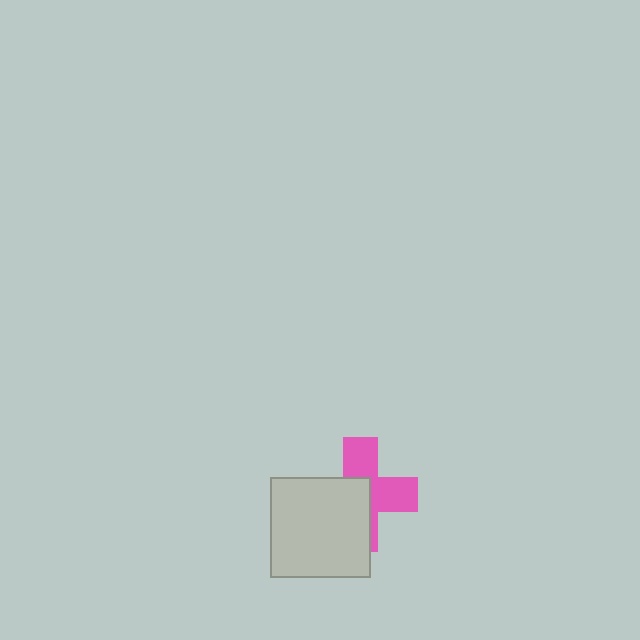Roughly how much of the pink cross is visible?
About half of it is visible (roughly 48%).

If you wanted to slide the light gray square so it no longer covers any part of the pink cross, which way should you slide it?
Slide it toward the lower-left — that is the most direct way to separate the two shapes.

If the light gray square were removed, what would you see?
You would see the complete pink cross.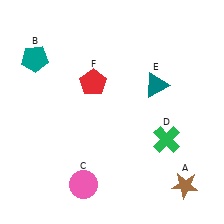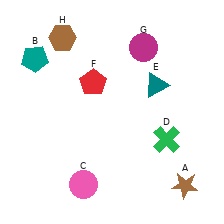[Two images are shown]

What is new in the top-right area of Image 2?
A magenta circle (G) was added in the top-right area of Image 2.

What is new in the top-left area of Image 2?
A brown hexagon (H) was added in the top-left area of Image 2.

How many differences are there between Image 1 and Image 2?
There are 2 differences between the two images.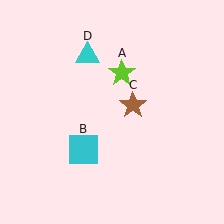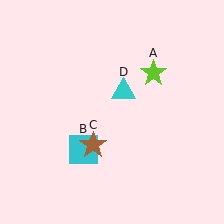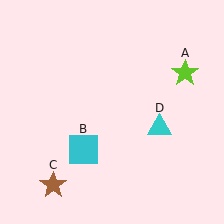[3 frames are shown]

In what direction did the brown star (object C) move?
The brown star (object C) moved down and to the left.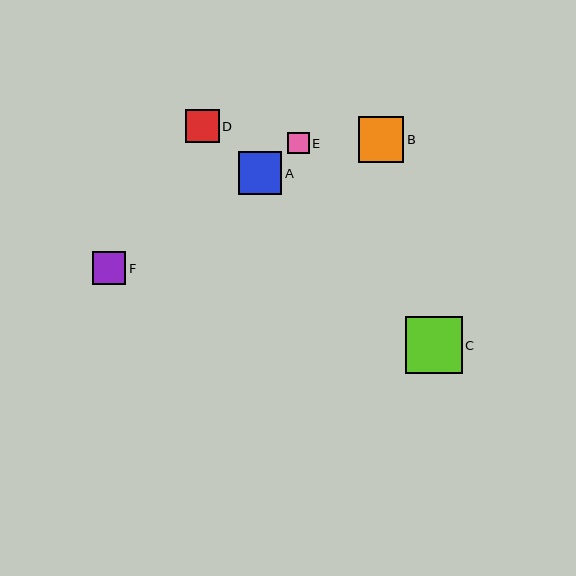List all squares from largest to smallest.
From largest to smallest: C, B, A, D, F, E.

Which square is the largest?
Square C is the largest with a size of approximately 57 pixels.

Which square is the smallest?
Square E is the smallest with a size of approximately 21 pixels.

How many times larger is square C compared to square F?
Square C is approximately 1.7 times the size of square F.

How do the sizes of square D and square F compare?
Square D and square F are approximately the same size.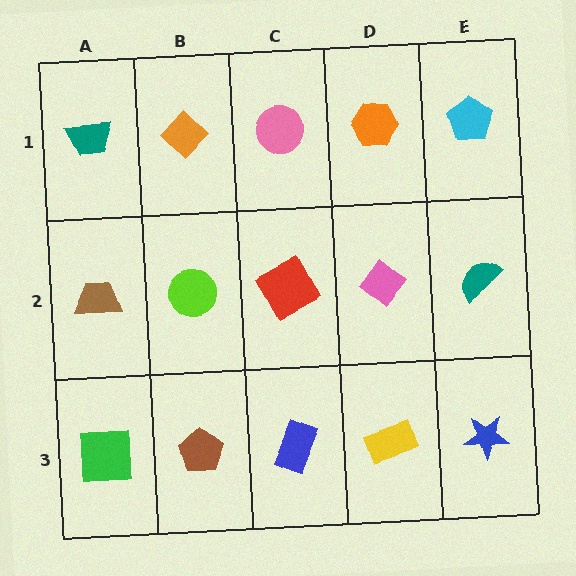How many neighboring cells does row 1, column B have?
3.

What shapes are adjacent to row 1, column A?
A brown trapezoid (row 2, column A), an orange diamond (row 1, column B).